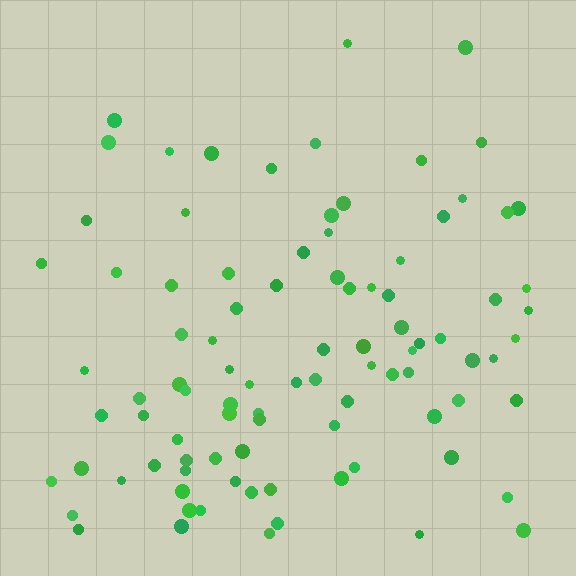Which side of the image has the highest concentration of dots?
The bottom.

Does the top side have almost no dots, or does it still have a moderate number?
Still a moderate number, just noticeably fewer than the bottom.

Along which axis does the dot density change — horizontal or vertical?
Vertical.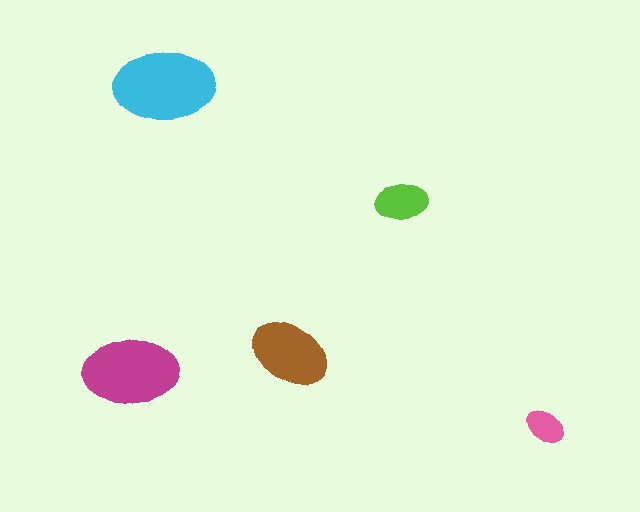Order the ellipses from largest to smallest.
the cyan one, the magenta one, the brown one, the lime one, the pink one.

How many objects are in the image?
There are 5 objects in the image.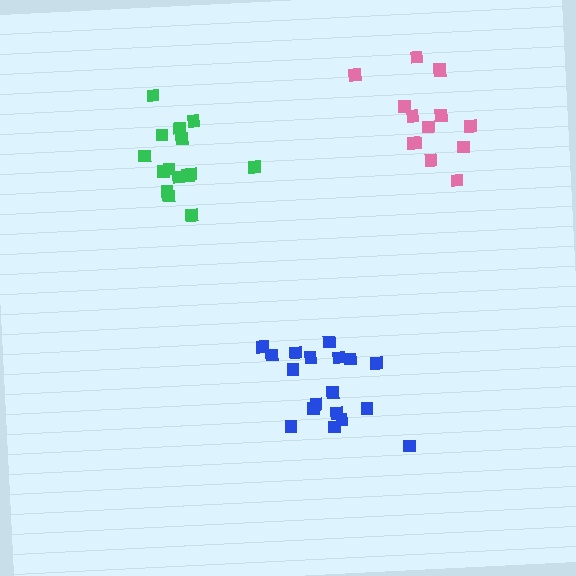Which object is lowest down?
The blue cluster is bottommost.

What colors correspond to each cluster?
The clusters are colored: pink, blue, green.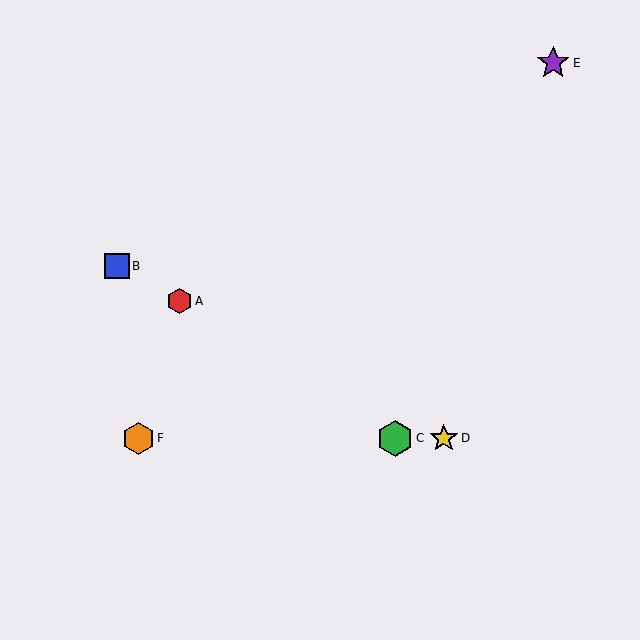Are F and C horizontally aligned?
Yes, both are at y≈438.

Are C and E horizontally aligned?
No, C is at y≈438 and E is at y≈63.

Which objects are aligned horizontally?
Objects C, D, F are aligned horizontally.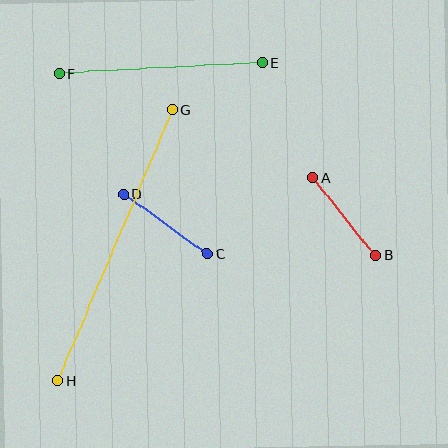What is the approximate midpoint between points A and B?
The midpoint is at approximately (344, 217) pixels.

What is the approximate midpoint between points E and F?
The midpoint is at approximately (161, 68) pixels.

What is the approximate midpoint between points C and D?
The midpoint is at approximately (165, 224) pixels.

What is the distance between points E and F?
The distance is approximately 203 pixels.